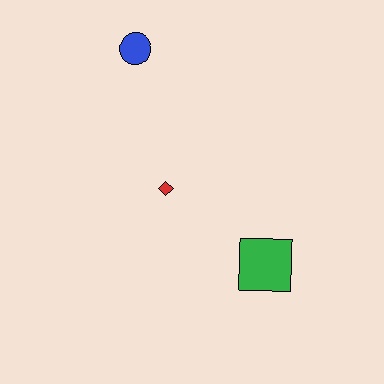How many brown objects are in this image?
There are no brown objects.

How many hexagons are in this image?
There are no hexagons.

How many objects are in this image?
There are 3 objects.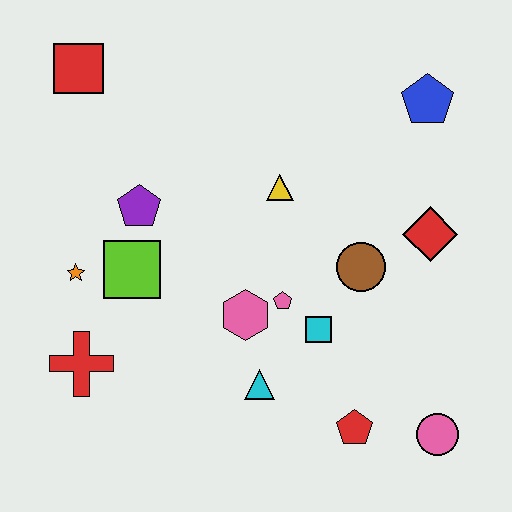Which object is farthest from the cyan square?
The red square is farthest from the cyan square.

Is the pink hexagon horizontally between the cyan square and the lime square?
Yes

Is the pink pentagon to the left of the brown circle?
Yes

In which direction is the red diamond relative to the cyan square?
The red diamond is to the right of the cyan square.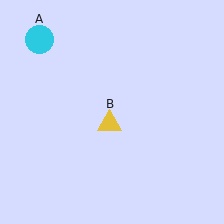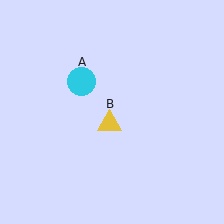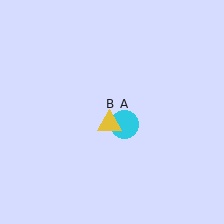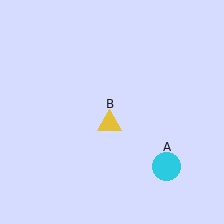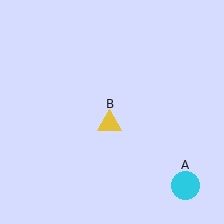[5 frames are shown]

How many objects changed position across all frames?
1 object changed position: cyan circle (object A).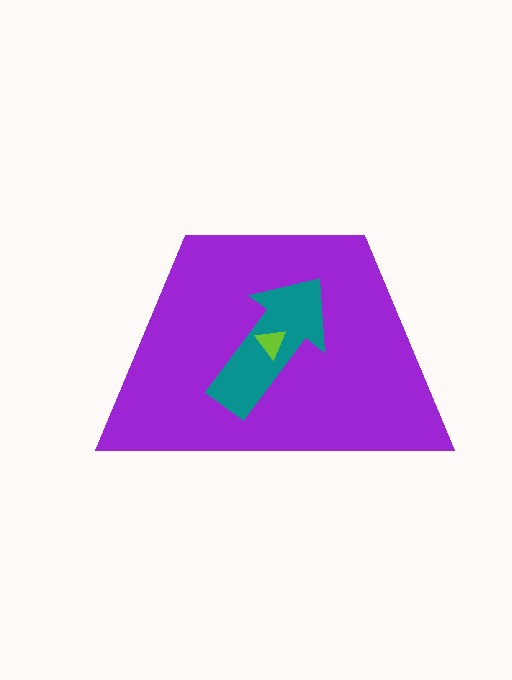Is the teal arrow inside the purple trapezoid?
Yes.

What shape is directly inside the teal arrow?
The lime triangle.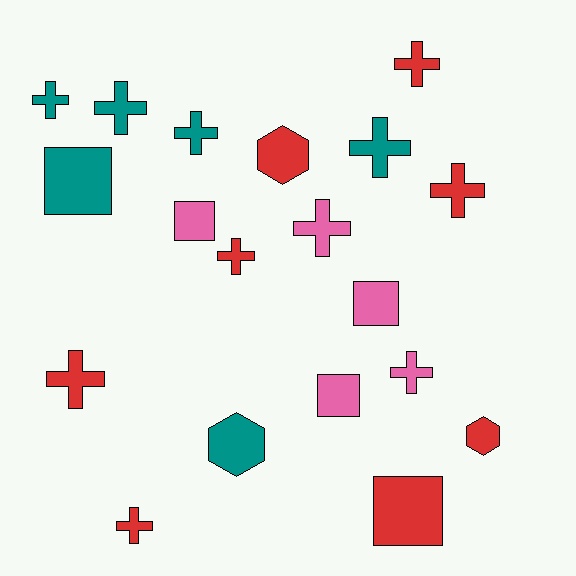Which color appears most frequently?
Red, with 8 objects.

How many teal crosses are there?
There are 4 teal crosses.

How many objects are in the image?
There are 19 objects.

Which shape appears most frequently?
Cross, with 11 objects.